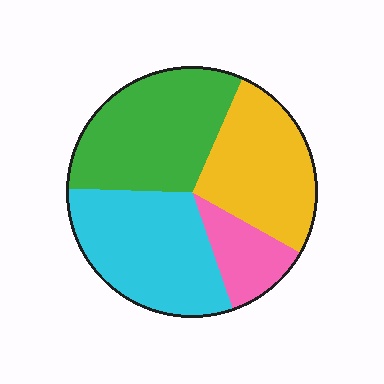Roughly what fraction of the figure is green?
Green covers around 30% of the figure.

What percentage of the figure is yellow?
Yellow takes up about one quarter (1/4) of the figure.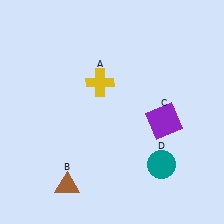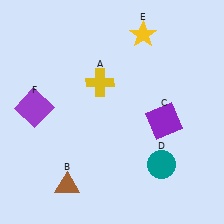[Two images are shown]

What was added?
A yellow star (E), a purple square (F) were added in Image 2.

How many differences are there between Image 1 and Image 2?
There are 2 differences between the two images.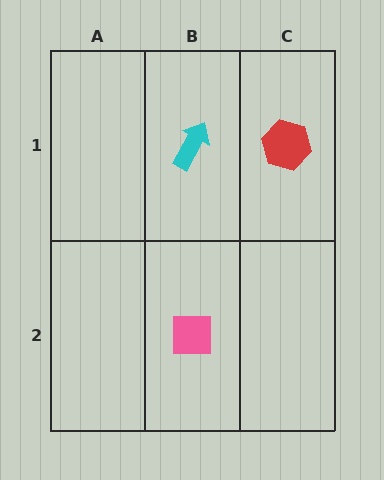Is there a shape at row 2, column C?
No, that cell is empty.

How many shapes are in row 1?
2 shapes.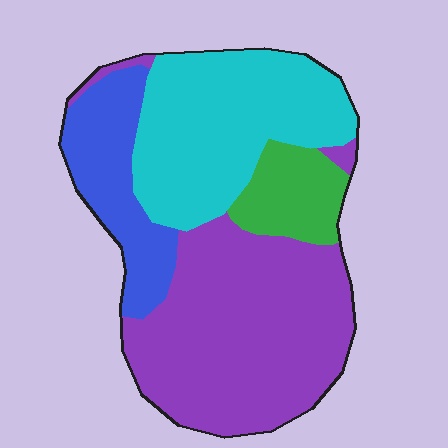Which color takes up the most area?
Purple, at roughly 45%.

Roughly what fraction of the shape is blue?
Blue covers roughly 15% of the shape.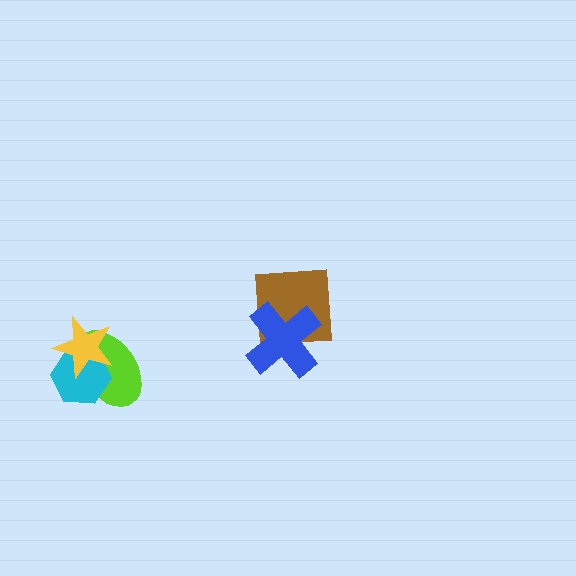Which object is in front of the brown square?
The blue cross is in front of the brown square.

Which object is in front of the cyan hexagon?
The yellow star is in front of the cyan hexagon.